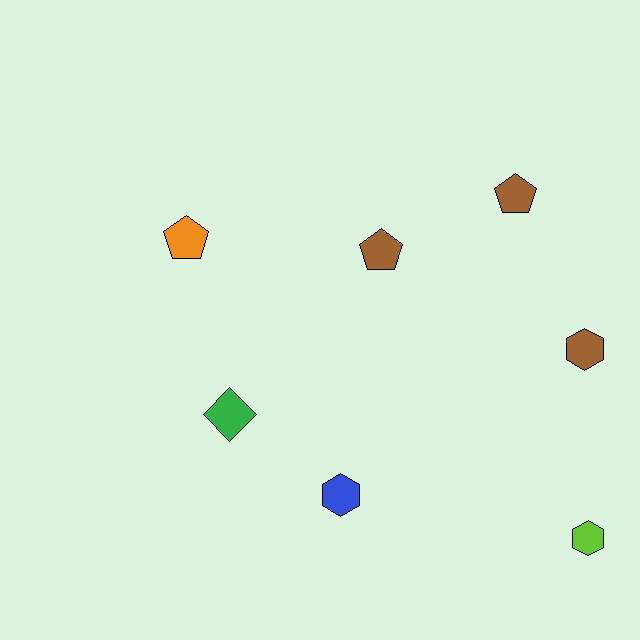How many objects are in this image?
There are 7 objects.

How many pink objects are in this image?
There are no pink objects.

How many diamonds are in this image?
There is 1 diamond.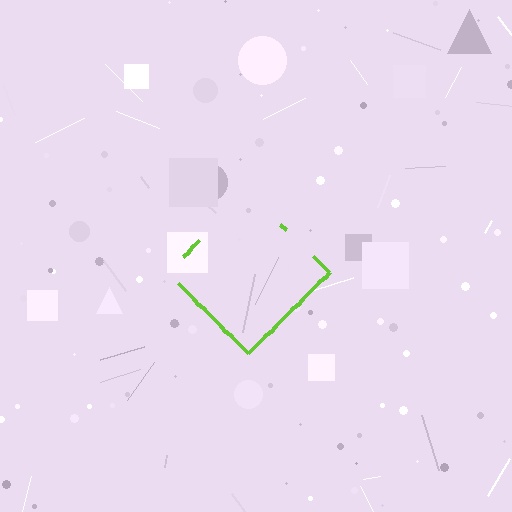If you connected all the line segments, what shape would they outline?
They would outline a diamond.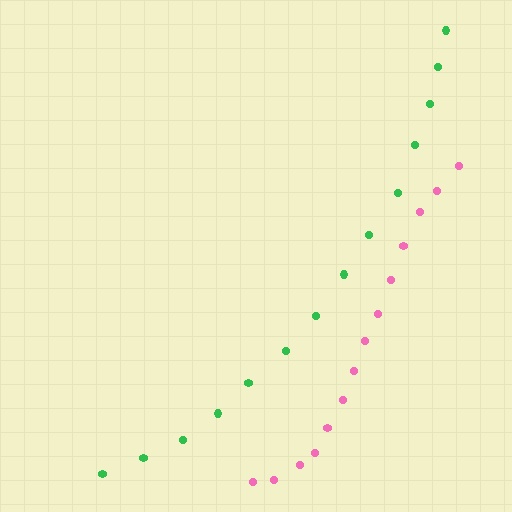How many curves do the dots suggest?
There are 2 distinct paths.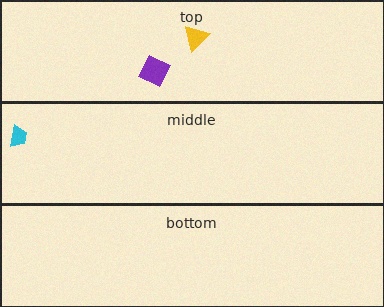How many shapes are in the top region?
2.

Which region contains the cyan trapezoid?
The middle region.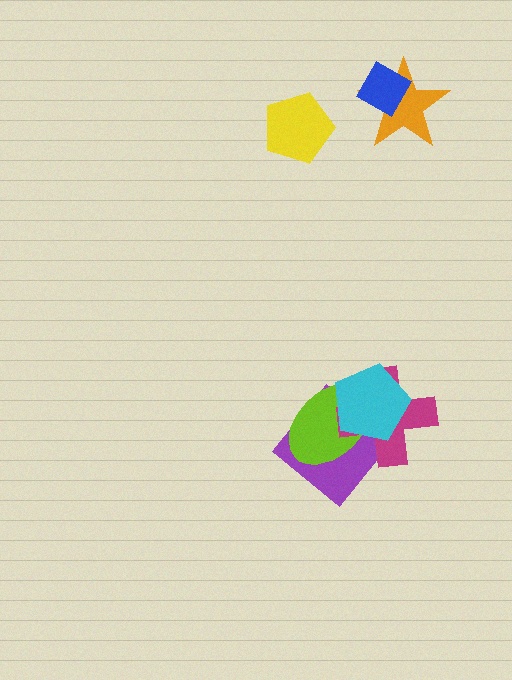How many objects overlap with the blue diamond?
1 object overlaps with the blue diamond.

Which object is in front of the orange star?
The blue diamond is in front of the orange star.